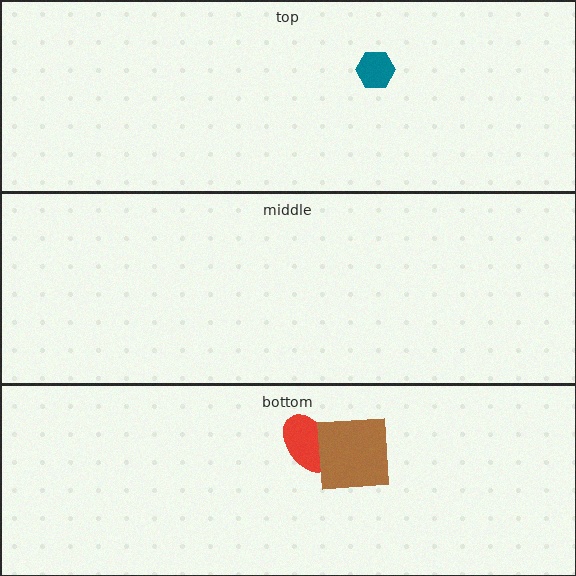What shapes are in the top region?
The teal hexagon.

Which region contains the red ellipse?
The bottom region.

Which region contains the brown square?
The bottom region.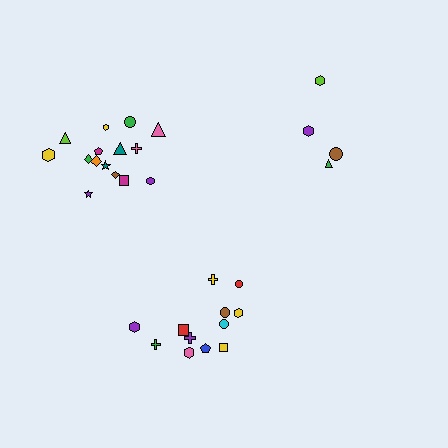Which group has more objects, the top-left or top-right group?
The top-left group.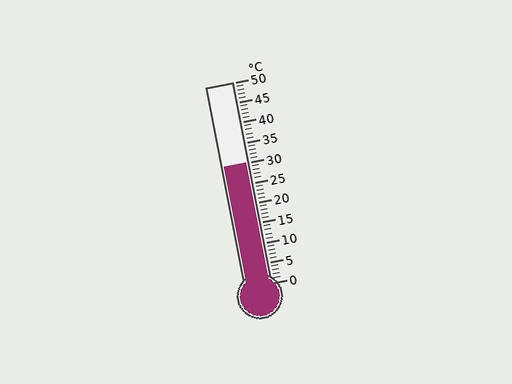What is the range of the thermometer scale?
The thermometer scale ranges from 0°C to 50°C.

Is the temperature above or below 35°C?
The temperature is below 35°C.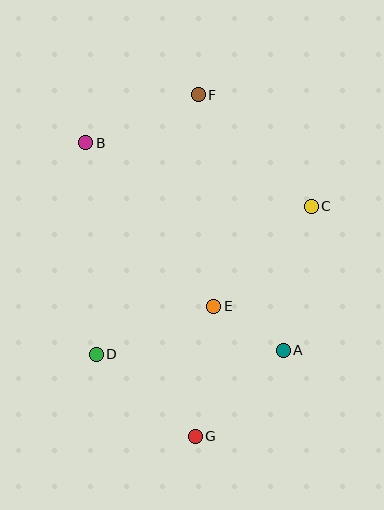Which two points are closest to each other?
Points A and E are closest to each other.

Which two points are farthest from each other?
Points F and G are farthest from each other.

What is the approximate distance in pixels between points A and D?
The distance between A and D is approximately 187 pixels.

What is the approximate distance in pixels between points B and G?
The distance between B and G is approximately 314 pixels.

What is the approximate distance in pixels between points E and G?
The distance between E and G is approximately 132 pixels.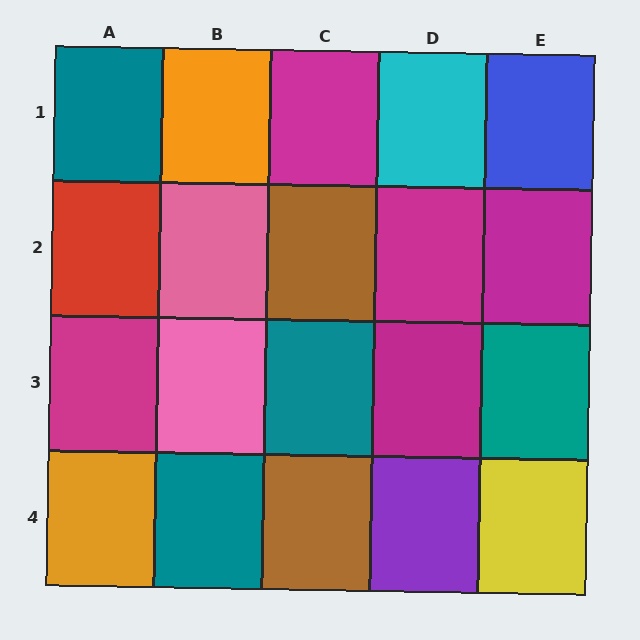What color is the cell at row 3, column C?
Teal.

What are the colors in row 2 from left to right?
Red, pink, brown, magenta, magenta.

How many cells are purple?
1 cell is purple.